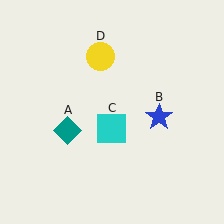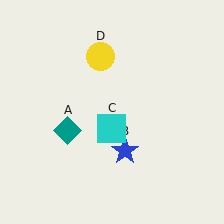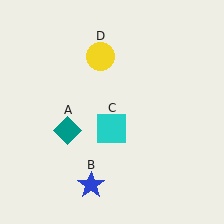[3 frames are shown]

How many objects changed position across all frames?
1 object changed position: blue star (object B).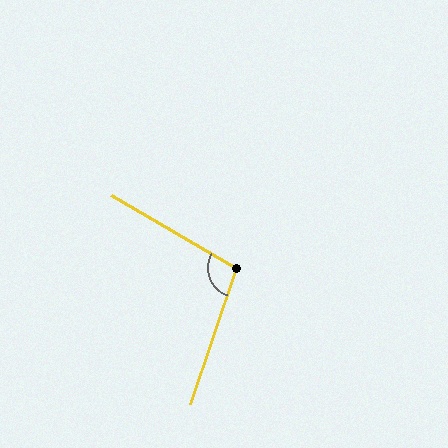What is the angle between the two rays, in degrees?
Approximately 101 degrees.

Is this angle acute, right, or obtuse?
It is obtuse.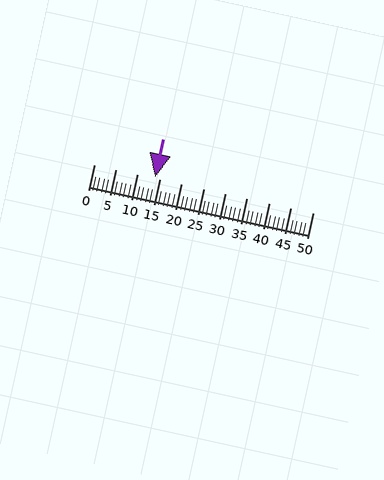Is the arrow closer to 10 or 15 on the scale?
The arrow is closer to 15.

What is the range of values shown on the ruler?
The ruler shows values from 0 to 50.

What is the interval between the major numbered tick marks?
The major tick marks are spaced 5 units apart.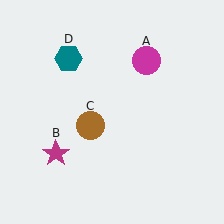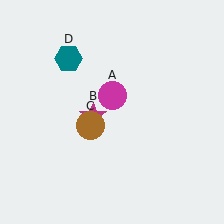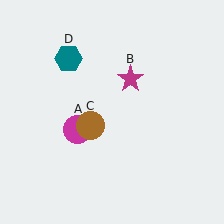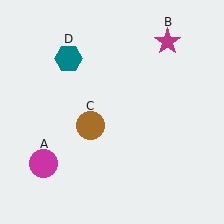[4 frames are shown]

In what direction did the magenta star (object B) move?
The magenta star (object B) moved up and to the right.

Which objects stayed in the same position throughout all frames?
Brown circle (object C) and teal hexagon (object D) remained stationary.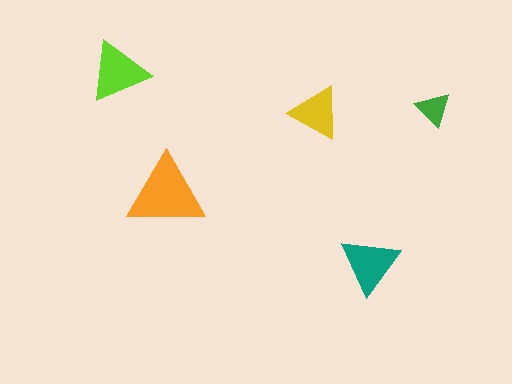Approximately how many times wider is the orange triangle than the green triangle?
About 2 times wider.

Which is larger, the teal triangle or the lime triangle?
The lime one.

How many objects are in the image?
There are 5 objects in the image.